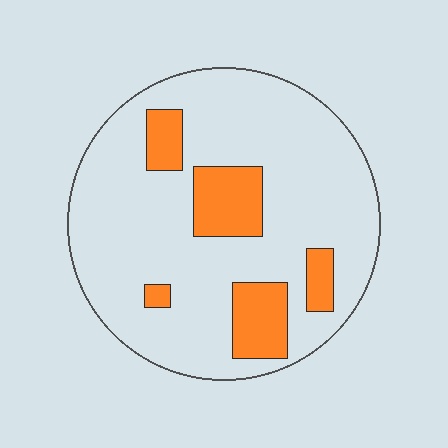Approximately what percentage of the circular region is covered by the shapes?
Approximately 20%.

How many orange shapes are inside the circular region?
5.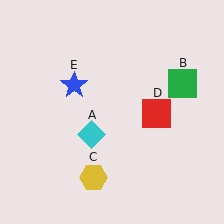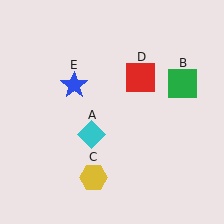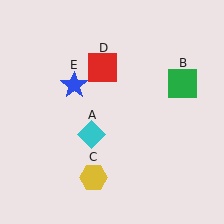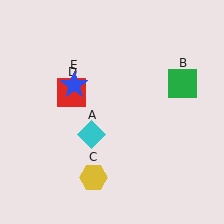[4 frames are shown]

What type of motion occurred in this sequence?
The red square (object D) rotated counterclockwise around the center of the scene.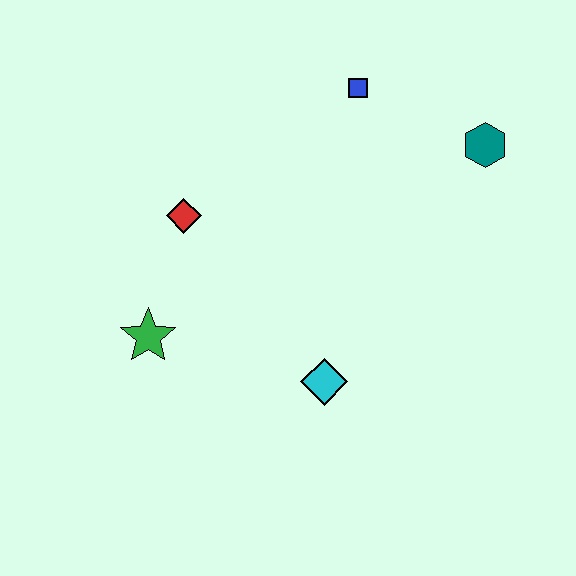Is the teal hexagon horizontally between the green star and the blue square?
No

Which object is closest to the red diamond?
The green star is closest to the red diamond.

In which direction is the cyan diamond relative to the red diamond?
The cyan diamond is below the red diamond.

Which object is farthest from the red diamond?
The teal hexagon is farthest from the red diamond.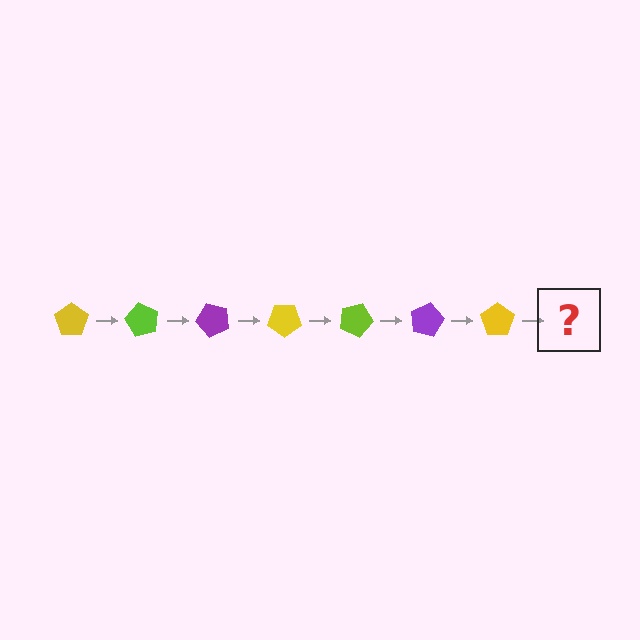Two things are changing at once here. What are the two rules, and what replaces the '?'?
The two rules are that it rotates 60 degrees each step and the color cycles through yellow, lime, and purple. The '?' should be a lime pentagon, rotated 420 degrees from the start.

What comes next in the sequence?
The next element should be a lime pentagon, rotated 420 degrees from the start.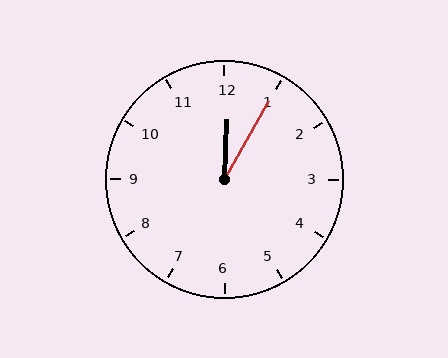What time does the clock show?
12:05.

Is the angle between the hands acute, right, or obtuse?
It is acute.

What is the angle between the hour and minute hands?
Approximately 28 degrees.